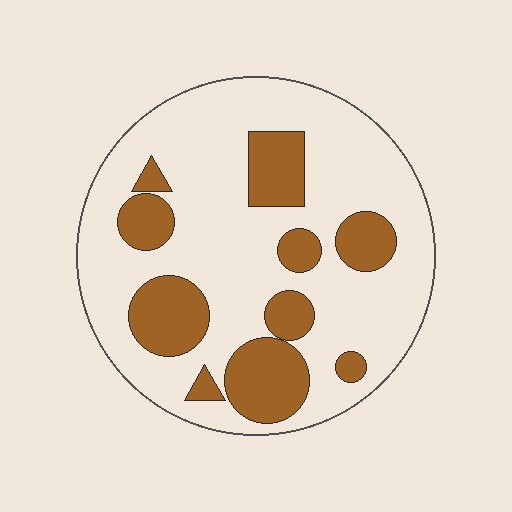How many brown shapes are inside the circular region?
10.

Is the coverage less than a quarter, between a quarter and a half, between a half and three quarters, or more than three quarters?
Between a quarter and a half.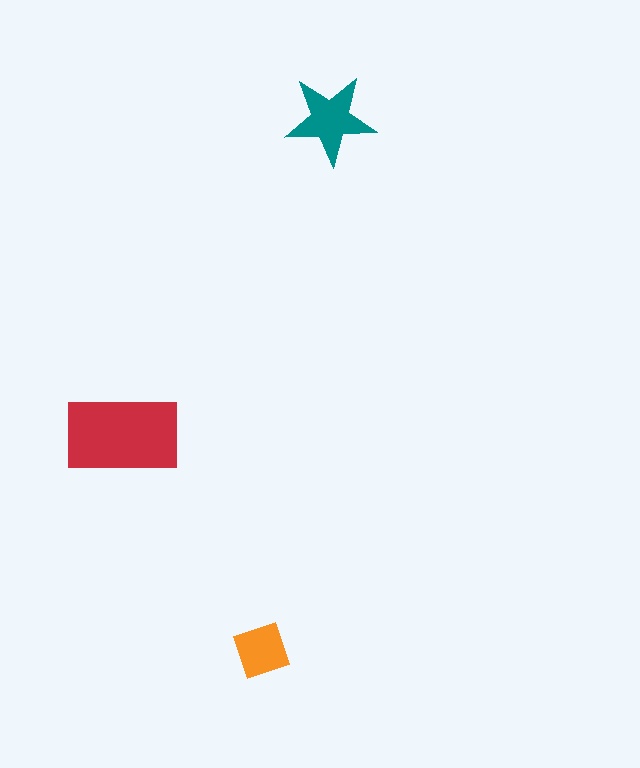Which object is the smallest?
The orange square.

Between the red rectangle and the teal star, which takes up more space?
The red rectangle.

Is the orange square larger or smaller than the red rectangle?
Smaller.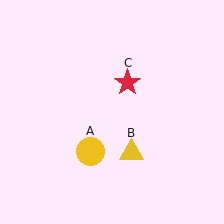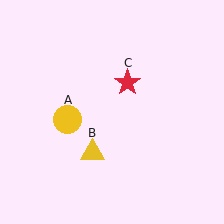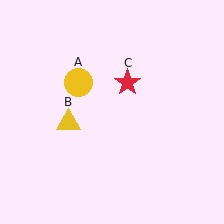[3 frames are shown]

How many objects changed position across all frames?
2 objects changed position: yellow circle (object A), yellow triangle (object B).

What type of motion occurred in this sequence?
The yellow circle (object A), yellow triangle (object B) rotated clockwise around the center of the scene.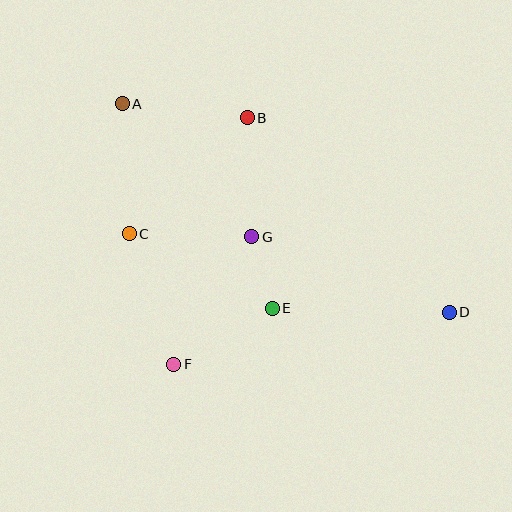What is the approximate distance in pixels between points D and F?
The distance between D and F is approximately 280 pixels.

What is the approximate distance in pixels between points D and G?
The distance between D and G is approximately 211 pixels.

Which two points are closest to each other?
Points E and G are closest to each other.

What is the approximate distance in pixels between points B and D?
The distance between B and D is approximately 281 pixels.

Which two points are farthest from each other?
Points A and D are farthest from each other.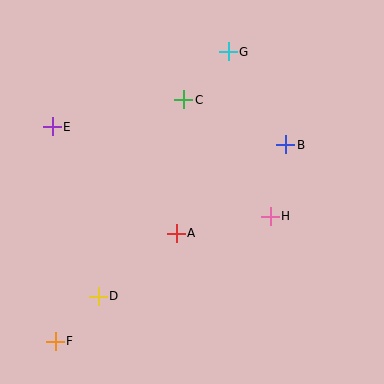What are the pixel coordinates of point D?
Point D is at (98, 296).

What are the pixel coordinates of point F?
Point F is at (55, 341).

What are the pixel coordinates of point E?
Point E is at (52, 127).